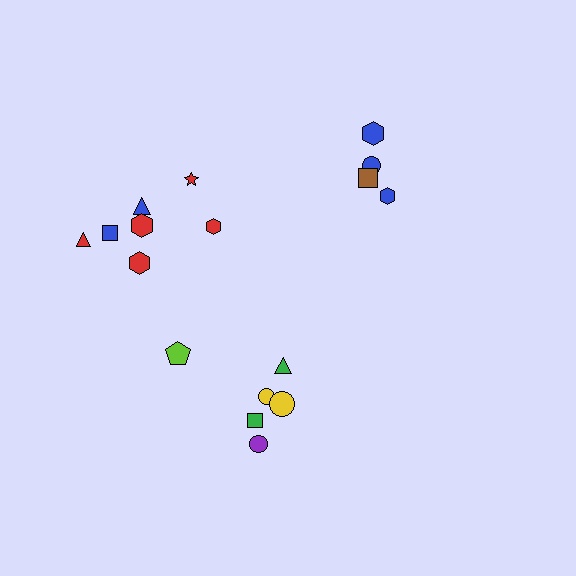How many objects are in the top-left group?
There are 7 objects.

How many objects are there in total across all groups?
There are 17 objects.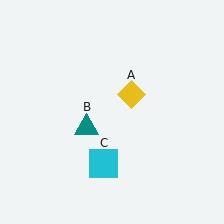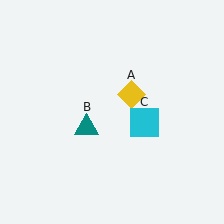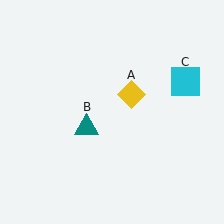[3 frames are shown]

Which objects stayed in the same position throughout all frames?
Yellow diamond (object A) and teal triangle (object B) remained stationary.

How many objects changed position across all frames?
1 object changed position: cyan square (object C).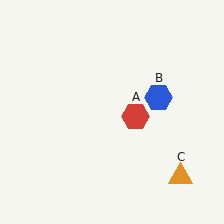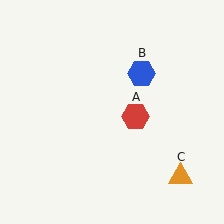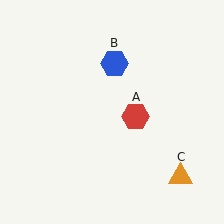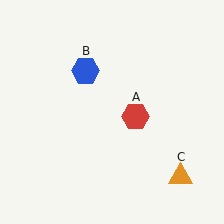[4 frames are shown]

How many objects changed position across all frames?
1 object changed position: blue hexagon (object B).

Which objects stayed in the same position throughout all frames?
Red hexagon (object A) and orange triangle (object C) remained stationary.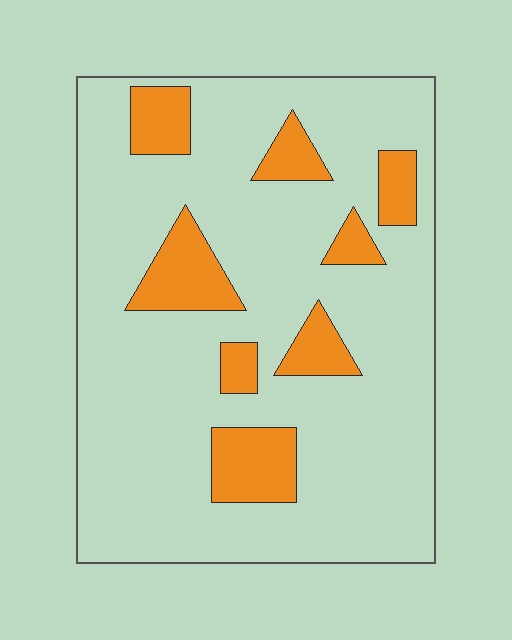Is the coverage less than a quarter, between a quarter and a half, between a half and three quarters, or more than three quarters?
Less than a quarter.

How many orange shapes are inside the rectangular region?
8.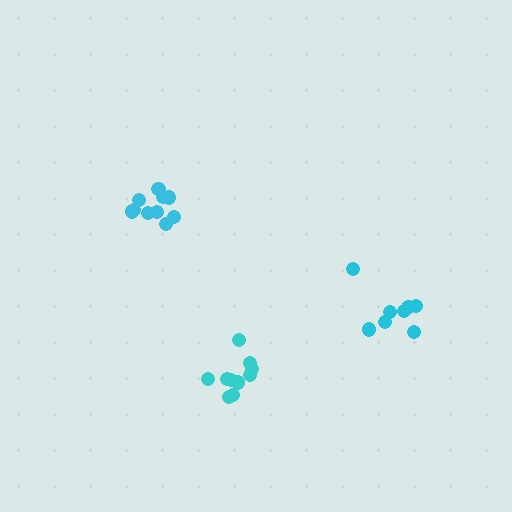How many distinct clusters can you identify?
There are 3 distinct clusters.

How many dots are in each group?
Group 1: 8 dots, Group 2: 10 dots, Group 3: 10 dots (28 total).